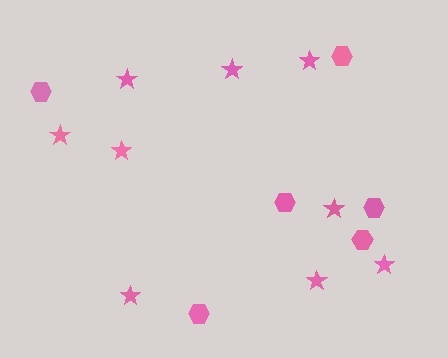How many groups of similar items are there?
There are 2 groups: one group of hexagons (6) and one group of stars (9).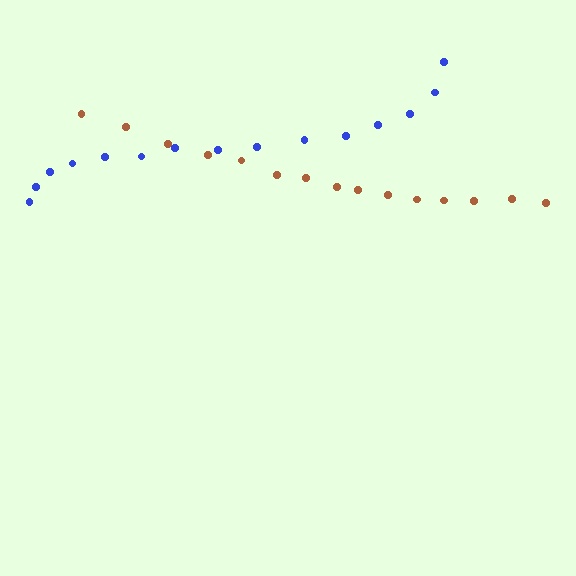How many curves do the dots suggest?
There are 2 distinct paths.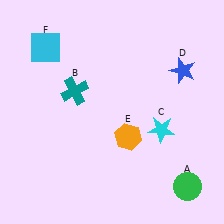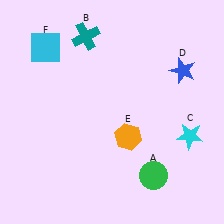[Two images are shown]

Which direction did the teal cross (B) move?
The teal cross (B) moved up.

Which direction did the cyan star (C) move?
The cyan star (C) moved right.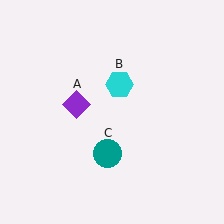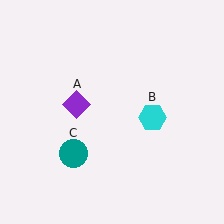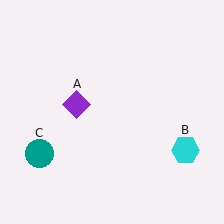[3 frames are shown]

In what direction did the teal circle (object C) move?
The teal circle (object C) moved left.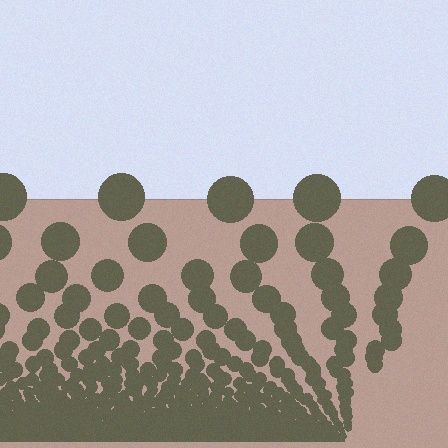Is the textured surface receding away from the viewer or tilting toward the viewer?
The surface appears to tilt toward the viewer. Texture elements get larger and sparser toward the top.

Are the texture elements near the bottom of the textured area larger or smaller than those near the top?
Smaller. The gradient is inverted — elements near the bottom are smaller and denser.